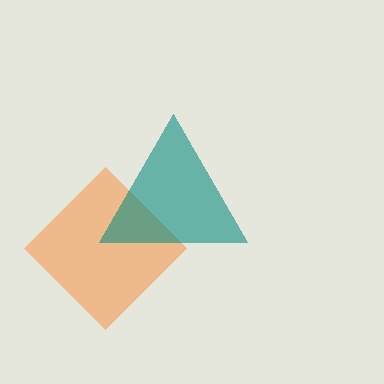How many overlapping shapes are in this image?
There are 2 overlapping shapes in the image.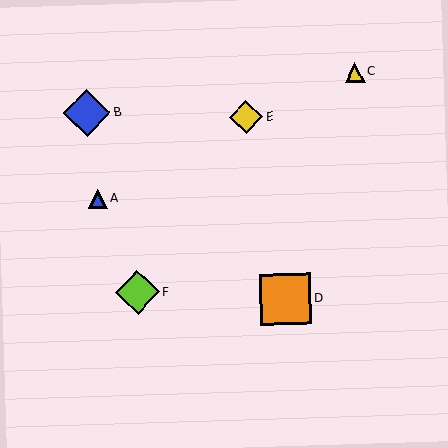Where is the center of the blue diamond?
The center of the blue diamond is at (87, 113).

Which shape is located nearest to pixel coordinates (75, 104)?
The blue diamond (labeled B) at (87, 113) is nearest to that location.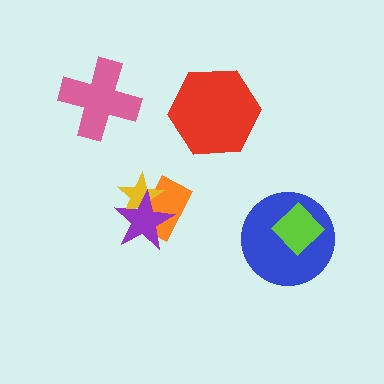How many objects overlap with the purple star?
2 objects overlap with the purple star.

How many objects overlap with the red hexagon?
0 objects overlap with the red hexagon.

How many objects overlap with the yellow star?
2 objects overlap with the yellow star.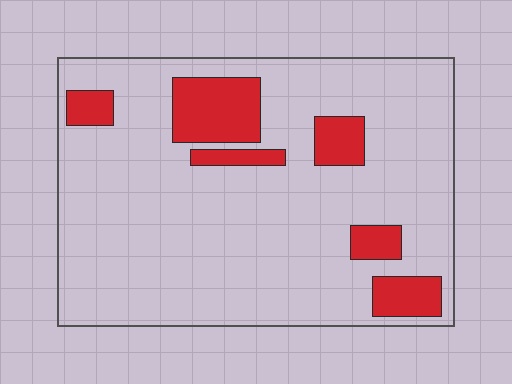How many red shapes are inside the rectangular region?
6.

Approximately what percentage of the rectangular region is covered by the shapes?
Approximately 15%.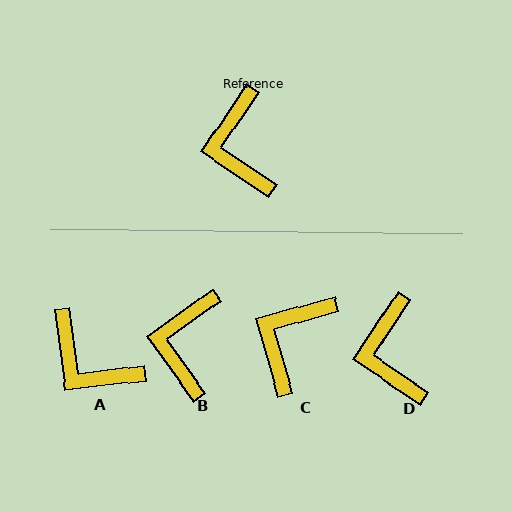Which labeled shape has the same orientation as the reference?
D.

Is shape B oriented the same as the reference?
No, it is off by about 21 degrees.